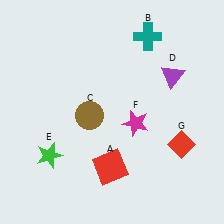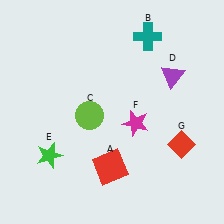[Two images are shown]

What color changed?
The circle (C) changed from brown in Image 1 to lime in Image 2.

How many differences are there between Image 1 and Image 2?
There is 1 difference between the two images.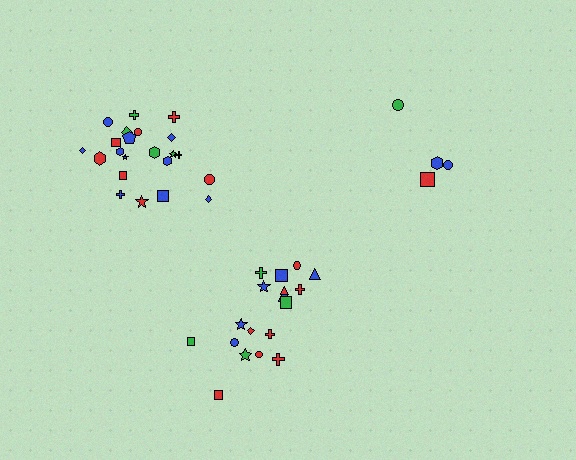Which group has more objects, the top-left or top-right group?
The top-left group.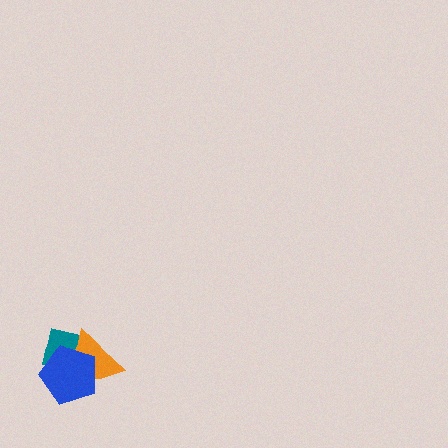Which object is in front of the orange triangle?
The blue pentagon is in front of the orange triangle.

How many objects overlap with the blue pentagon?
2 objects overlap with the blue pentagon.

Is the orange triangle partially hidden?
Yes, it is partially covered by another shape.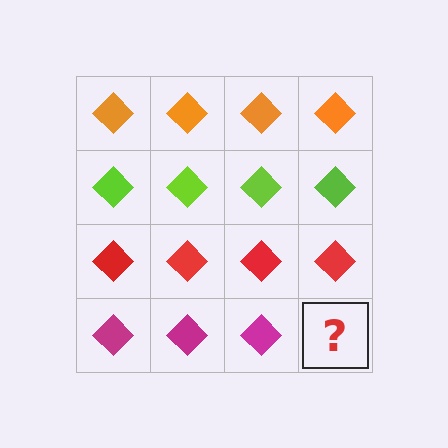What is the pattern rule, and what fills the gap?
The rule is that each row has a consistent color. The gap should be filled with a magenta diamond.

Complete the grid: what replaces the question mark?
The question mark should be replaced with a magenta diamond.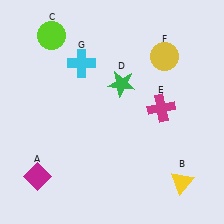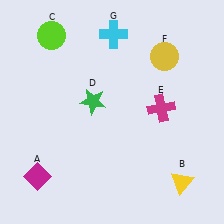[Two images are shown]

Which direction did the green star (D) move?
The green star (D) moved left.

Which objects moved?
The objects that moved are: the green star (D), the cyan cross (G).